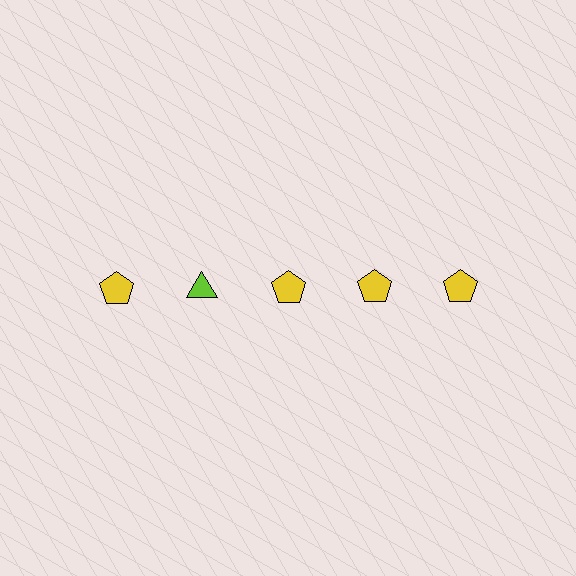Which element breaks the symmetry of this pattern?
The lime triangle in the top row, second from left column breaks the symmetry. All other shapes are yellow pentagons.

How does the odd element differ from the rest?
It differs in both color (lime instead of yellow) and shape (triangle instead of pentagon).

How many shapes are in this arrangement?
There are 5 shapes arranged in a grid pattern.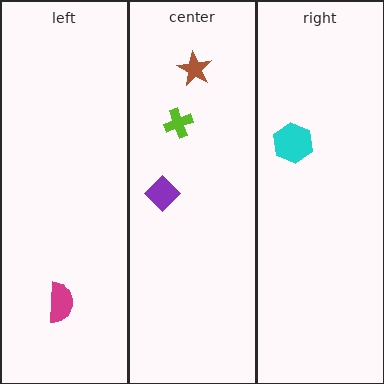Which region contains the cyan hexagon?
The right region.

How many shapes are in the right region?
1.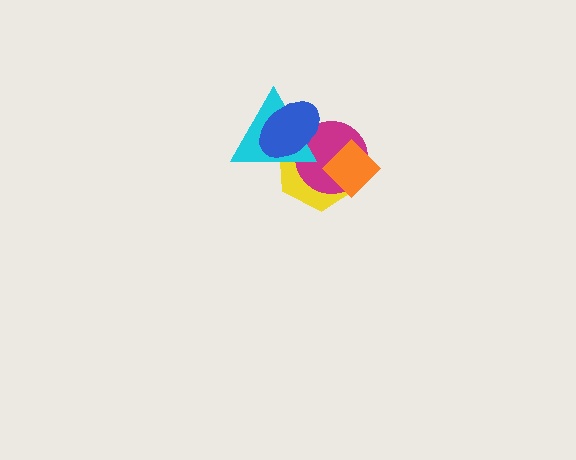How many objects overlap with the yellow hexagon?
4 objects overlap with the yellow hexagon.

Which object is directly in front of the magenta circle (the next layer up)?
The cyan triangle is directly in front of the magenta circle.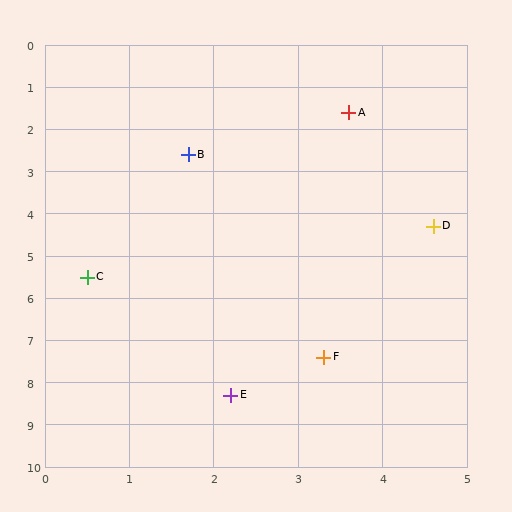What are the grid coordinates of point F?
Point F is at approximately (3.3, 7.4).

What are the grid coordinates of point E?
Point E is at approximately (2.2, 8.3).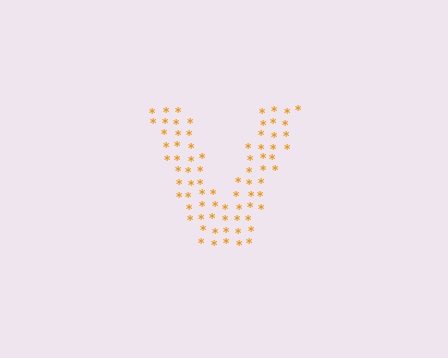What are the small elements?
The small elements are asterisks.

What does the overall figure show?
The overall figure shows the letter V.